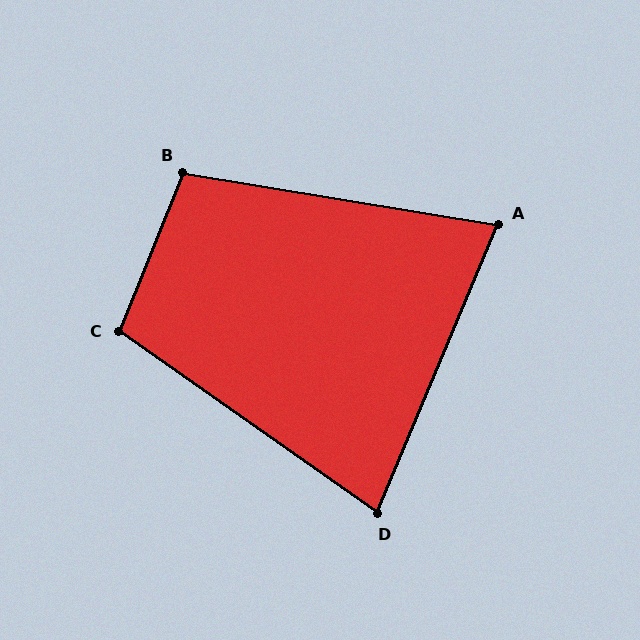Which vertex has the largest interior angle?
C, at approximately 103 degrees.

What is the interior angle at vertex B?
Approximately 102 degrees (obtuse).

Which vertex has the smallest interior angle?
A, at approximately 77 degrees.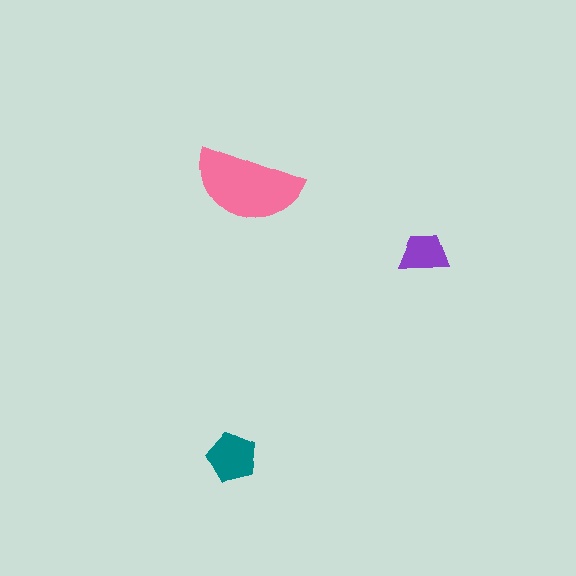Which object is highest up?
The pink semicircle is topmost.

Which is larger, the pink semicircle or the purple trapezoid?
The pink semicircle.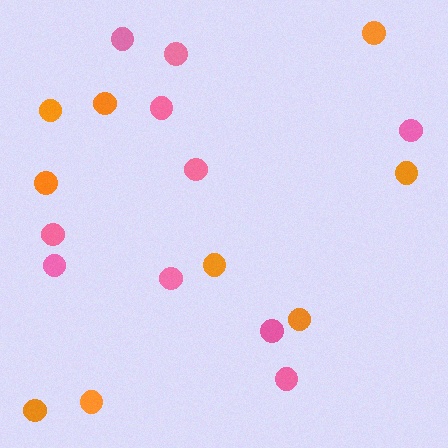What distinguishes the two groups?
There are 2 groups: one group of orange circles (9) and one group of pink circles (10).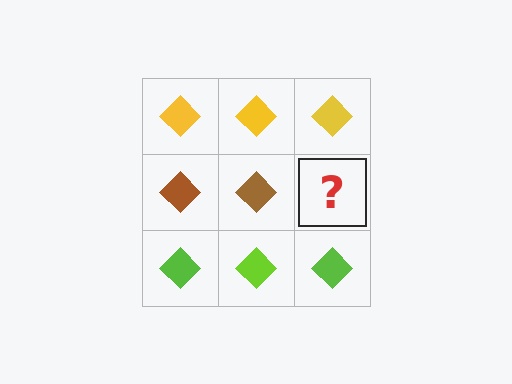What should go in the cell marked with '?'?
The missing cell should contain a brown diamond.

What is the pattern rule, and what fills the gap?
The rule is that each row has a consistent color. The gap should be filled with a brown diamond.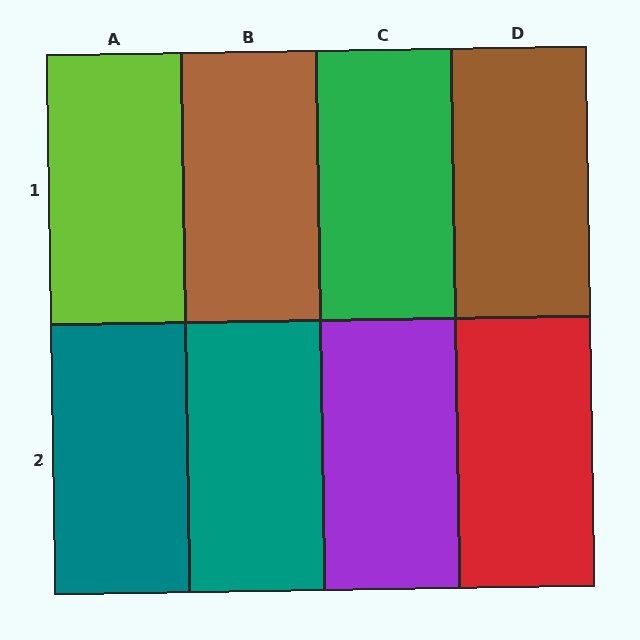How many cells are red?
1 cell is red.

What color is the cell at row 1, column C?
Green.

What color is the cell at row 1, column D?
Brown.